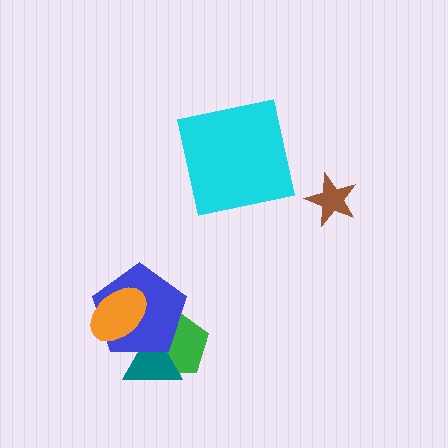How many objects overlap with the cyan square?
0 objects overlap with the cyan square.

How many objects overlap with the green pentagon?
2 objects overlap with the green pentagon.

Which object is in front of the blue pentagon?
The orange ellipse is in front of the blue pentagon.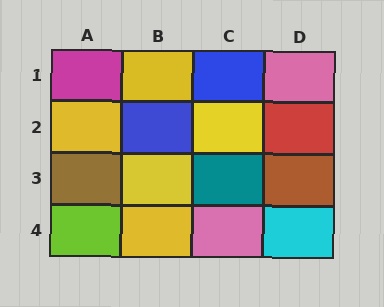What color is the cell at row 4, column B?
Yellow.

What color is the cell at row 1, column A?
Magenta.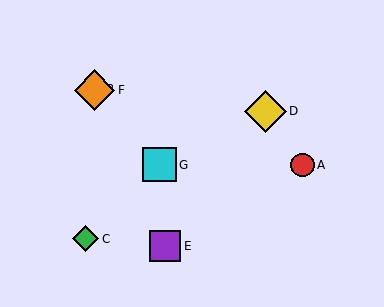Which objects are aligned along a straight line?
Objects B, F, G are aligned along a straight line.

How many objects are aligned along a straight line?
3 objects (B, F, G) are aligned along a straight line.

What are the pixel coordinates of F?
Object F is at (94, 90).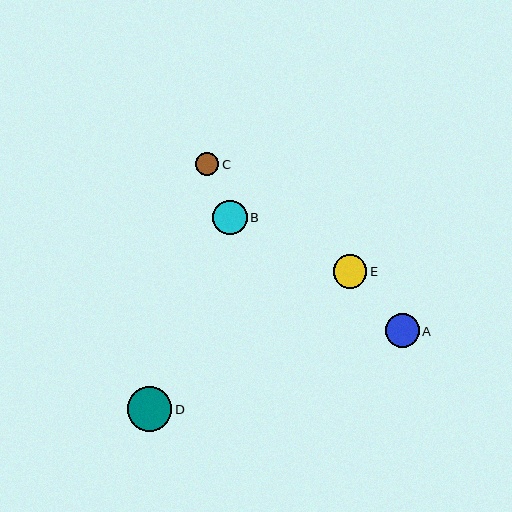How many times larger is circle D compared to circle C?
Circle D is approximately 2.0 times the size of circle C.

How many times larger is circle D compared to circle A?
Circle D is approximately 1.3 times the size of circle A.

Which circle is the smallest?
Circle C is the smallest with a size of approximately 23 pixels.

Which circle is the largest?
Circle D is the largest with a size of approximately 45 pixels.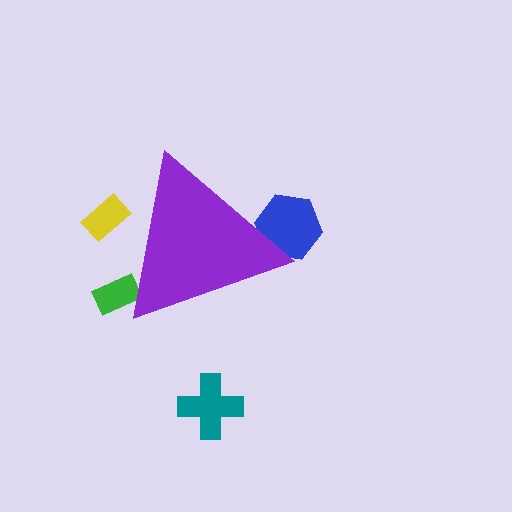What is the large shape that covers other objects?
A purple triangle.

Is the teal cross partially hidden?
No, the teal cross is fully visible.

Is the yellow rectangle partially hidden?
Yes, the yellow rectangle is partially hidden behind the purple triangle.